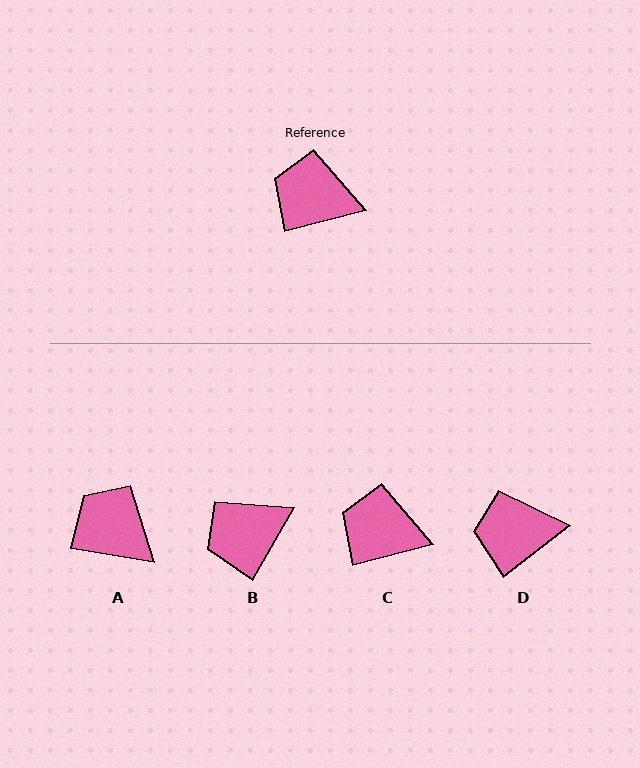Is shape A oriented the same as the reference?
No, it is off by about 24 degrees.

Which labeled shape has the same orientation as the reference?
C.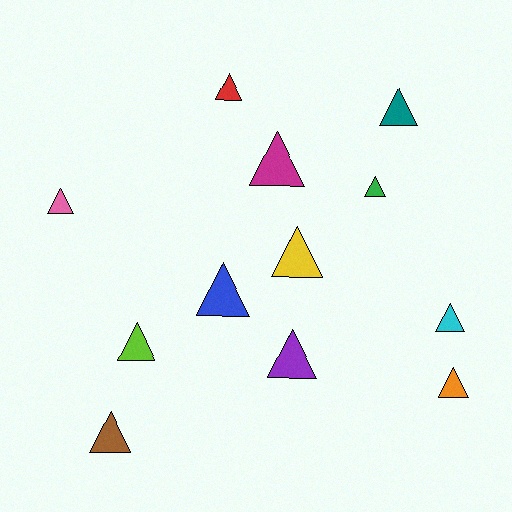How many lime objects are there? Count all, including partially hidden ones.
There is 1 lime object.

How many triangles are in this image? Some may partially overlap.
There are 12 triangles.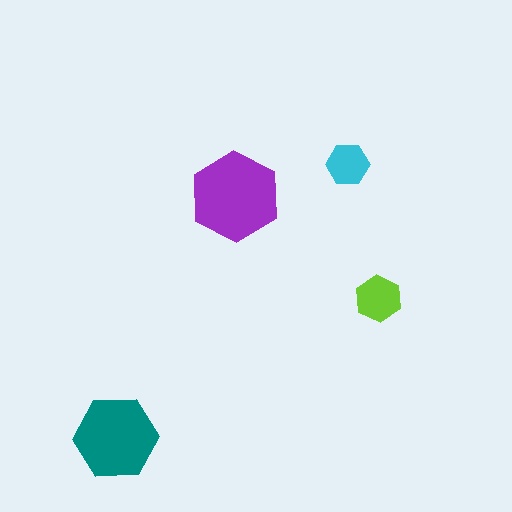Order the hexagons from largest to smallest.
the purple one, the teal one, the lime one, the cyan one.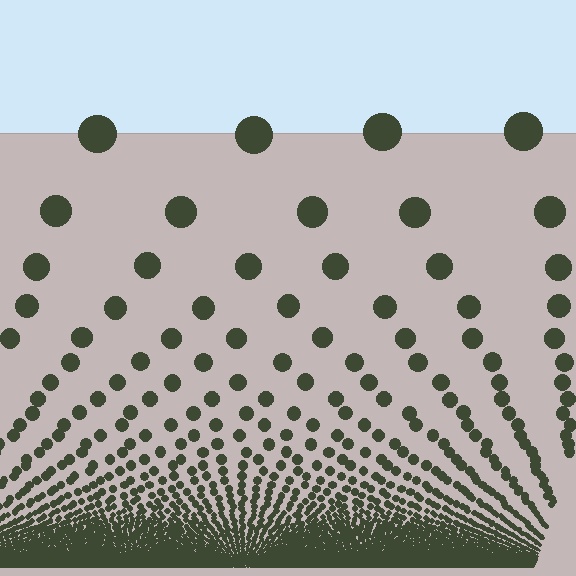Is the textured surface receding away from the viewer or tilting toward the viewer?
The surface appears to tilt toward the viewer. Texture elements get larger and sparser toward the top.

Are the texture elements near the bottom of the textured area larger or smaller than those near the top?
Smaller. The gradient is inverted — elements near the bottom are smaller and denser.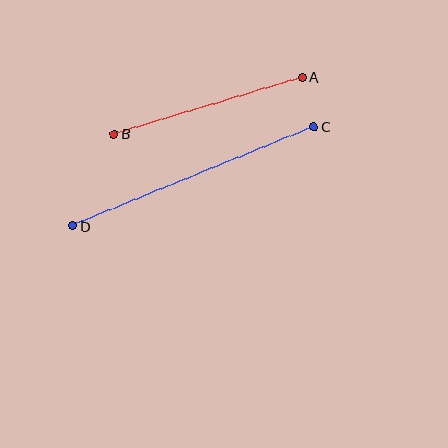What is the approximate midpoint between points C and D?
The midpoint is at approximately (193, 176) pixels.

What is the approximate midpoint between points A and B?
The midpoint is at approximately (208, 106) pixels.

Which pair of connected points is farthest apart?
Points C and D are farthest apart.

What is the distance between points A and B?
The distance is approximately 196 pixels.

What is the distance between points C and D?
The distance is approximately 261 pixels.